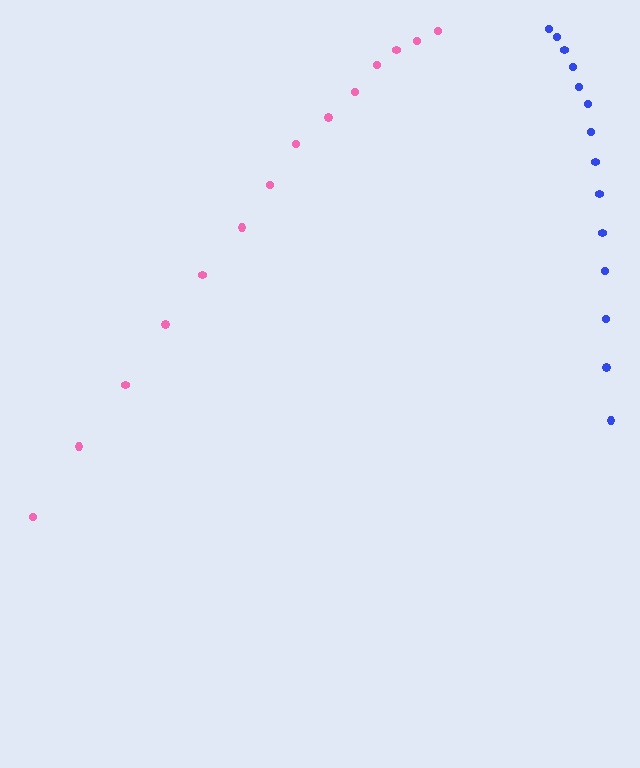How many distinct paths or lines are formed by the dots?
There are 2 distinct paths.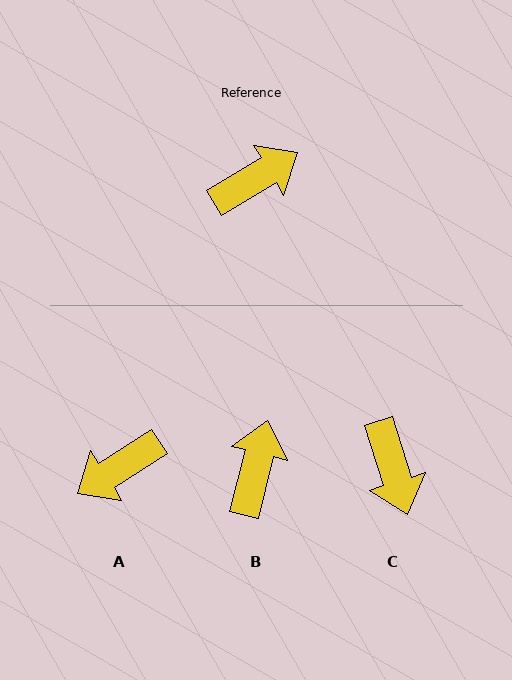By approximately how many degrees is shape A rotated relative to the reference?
Approximately 178 degrees clockwise.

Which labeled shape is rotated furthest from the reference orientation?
A, about 178 degrees away.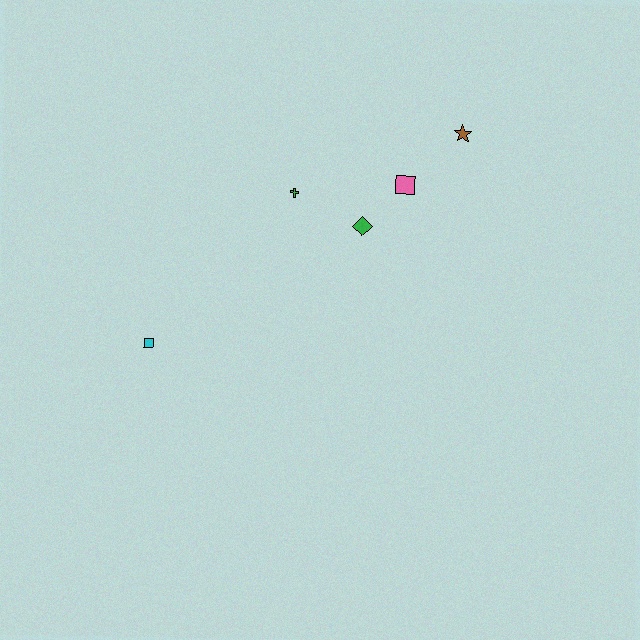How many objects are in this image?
There are 5 objects.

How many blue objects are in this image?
There are no blue objects.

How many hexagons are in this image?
There are no hexagons.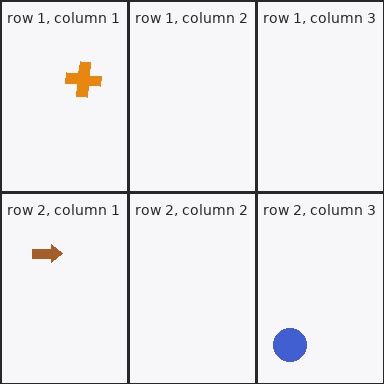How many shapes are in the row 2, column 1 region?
1.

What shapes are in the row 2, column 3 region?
The blue circle.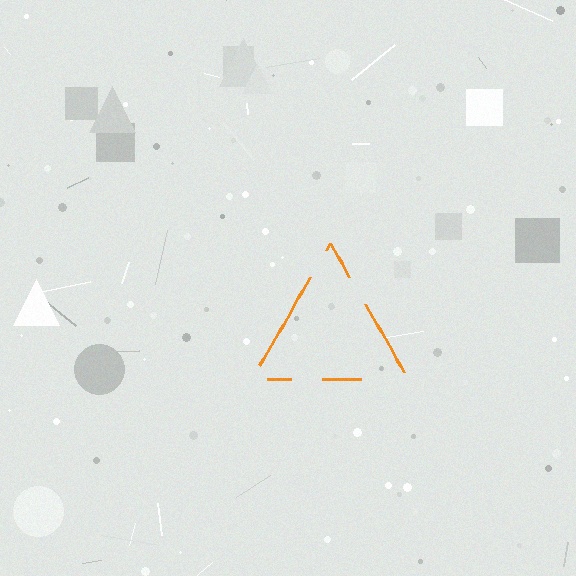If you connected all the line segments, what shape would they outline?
They would outline a triangle.